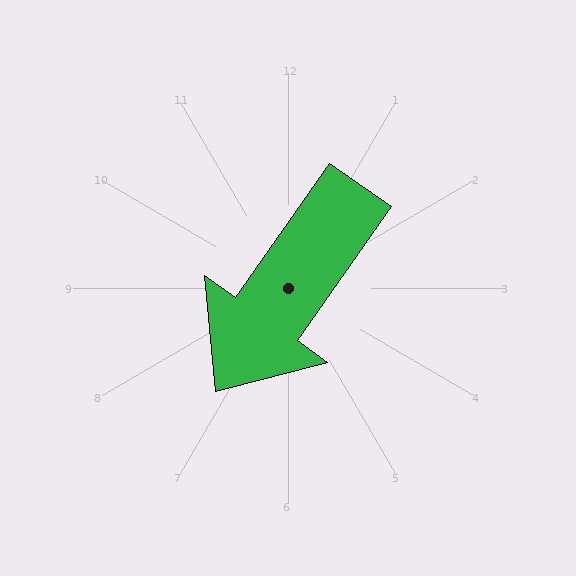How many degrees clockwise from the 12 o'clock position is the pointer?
Approximately 215 degrees.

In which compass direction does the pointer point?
Southwest.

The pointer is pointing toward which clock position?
Roughly 7 o'clock.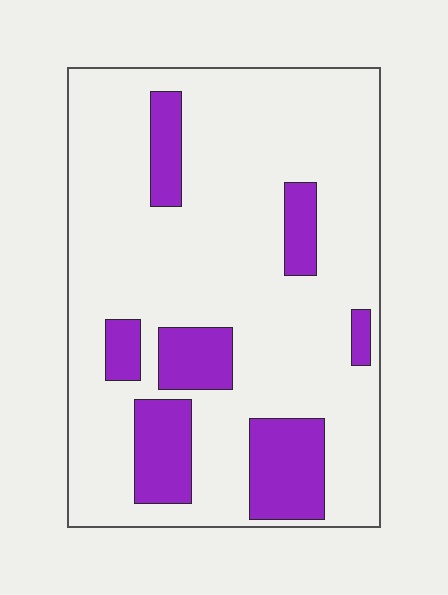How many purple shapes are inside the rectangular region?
7.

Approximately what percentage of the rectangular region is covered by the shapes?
Approximately 20%.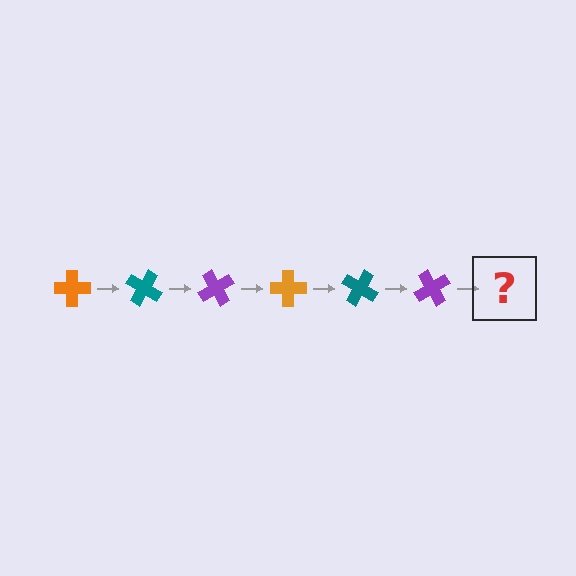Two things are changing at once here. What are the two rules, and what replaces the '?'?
The two rules are that it rotates 30 degrees each step and the color cycles through orange, teal, and purple. The '?' should be an orange cross, rotated 180 degrees from the start.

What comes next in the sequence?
The next element should be an orange cross, rotated 180 degrees from the start.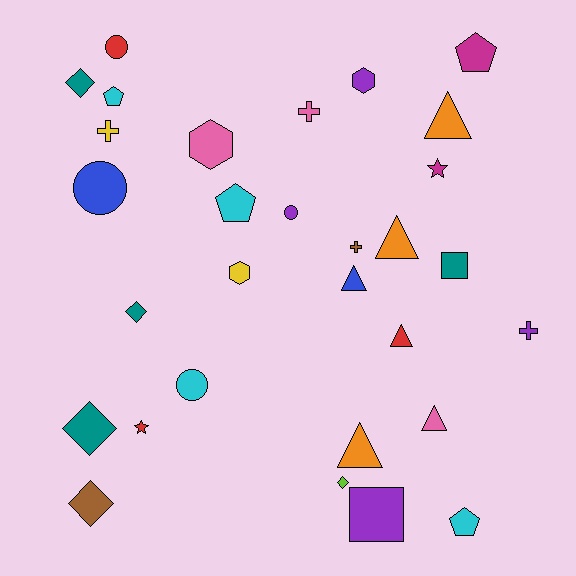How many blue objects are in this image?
There are 2 blue objects.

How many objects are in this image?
There are 30 objects.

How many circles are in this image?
There are 4 circles.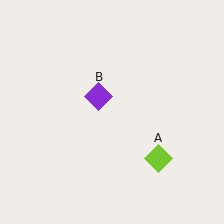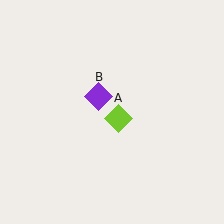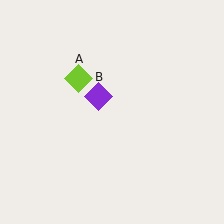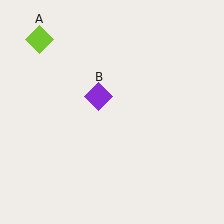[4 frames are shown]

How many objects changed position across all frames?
1 object changed position: lime diamond (object A).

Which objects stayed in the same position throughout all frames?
Purple diamond (object B) remained stationary.